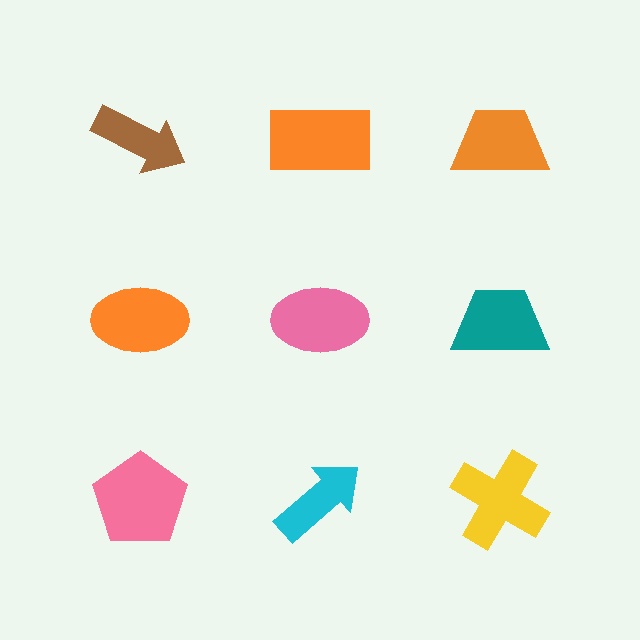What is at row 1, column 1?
A brown arrow.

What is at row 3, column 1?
A pink pentagon.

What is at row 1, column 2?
An orange rectangle.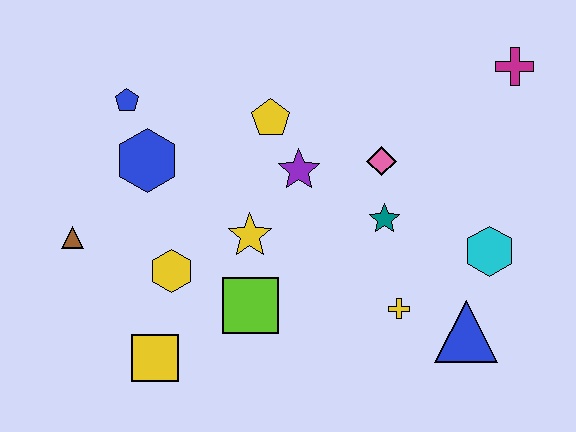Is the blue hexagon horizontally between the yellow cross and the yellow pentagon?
No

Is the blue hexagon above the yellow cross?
Yes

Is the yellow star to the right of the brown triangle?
Yes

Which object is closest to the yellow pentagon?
The purple star is closest to the yellow pentagon.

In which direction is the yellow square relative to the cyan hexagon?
The yellow square is to the left of the cyan hexagon.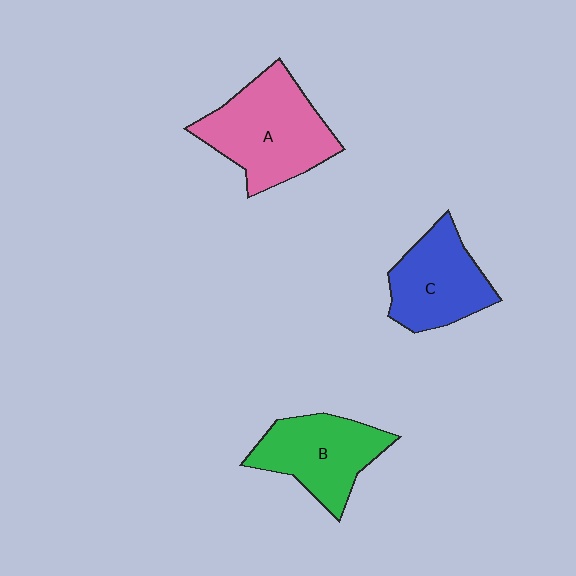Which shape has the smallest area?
Shape C (blue).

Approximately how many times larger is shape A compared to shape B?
Approximately 1.3 times.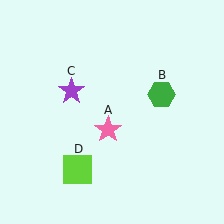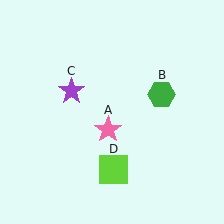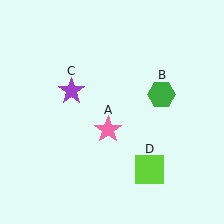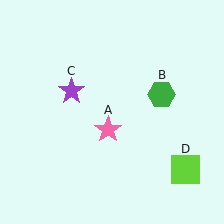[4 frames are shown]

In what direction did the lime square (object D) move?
The lime square (object D) moved right.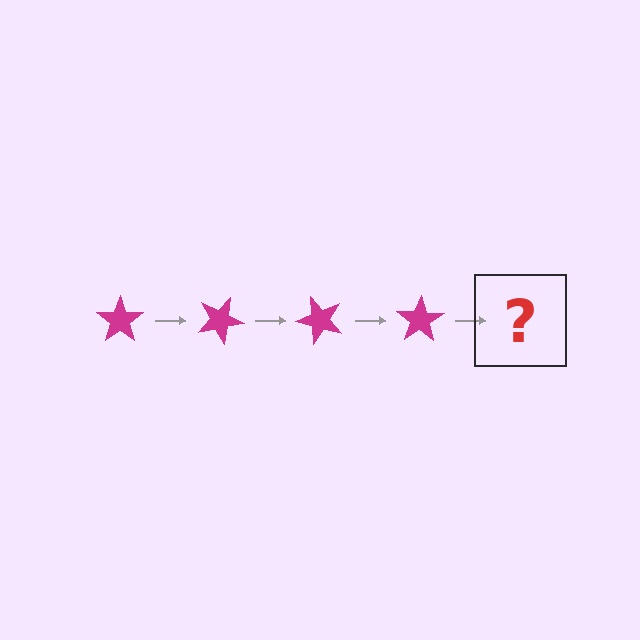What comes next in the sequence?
The next element should be a magenta star rotated 100 degrees.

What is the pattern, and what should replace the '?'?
The pattern is that the star rotates 25 degrees each step. The '?' should be a magenta star rotated 100 degrees.